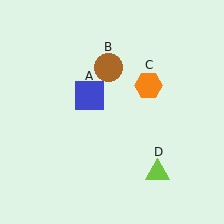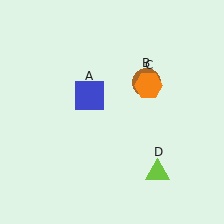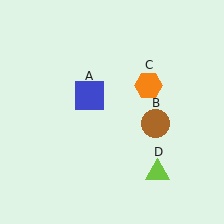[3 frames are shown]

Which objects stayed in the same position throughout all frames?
Blue square (object A) and orange hexagon (object C) and lime triangle (object D) remained stationary.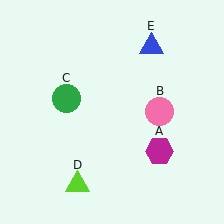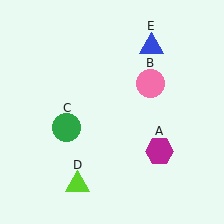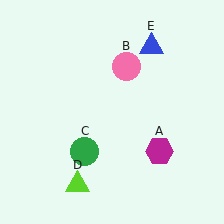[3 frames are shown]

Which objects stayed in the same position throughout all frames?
Magenta hexagon (object A) and lime triangle (object D) and blue triangle (object E) remained stationary.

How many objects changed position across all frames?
2 objects changed position: pink circle (object B), green circle (object C).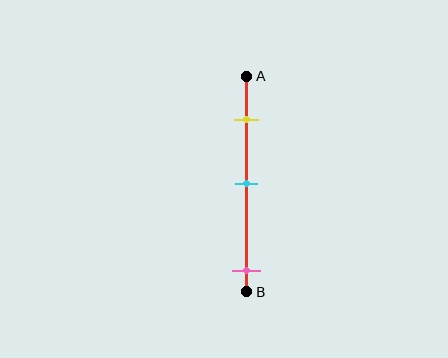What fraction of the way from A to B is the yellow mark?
The yellow mark is approximately 20% (0.2) of the way from A to B.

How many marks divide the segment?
There are 3 marks dividing the segment.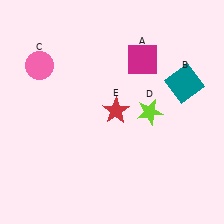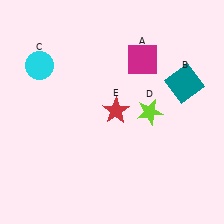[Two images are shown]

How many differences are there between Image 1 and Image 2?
There is 1 difference between the two images.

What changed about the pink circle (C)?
In Image 1, C is pink. In Image 2, it changed to cyan.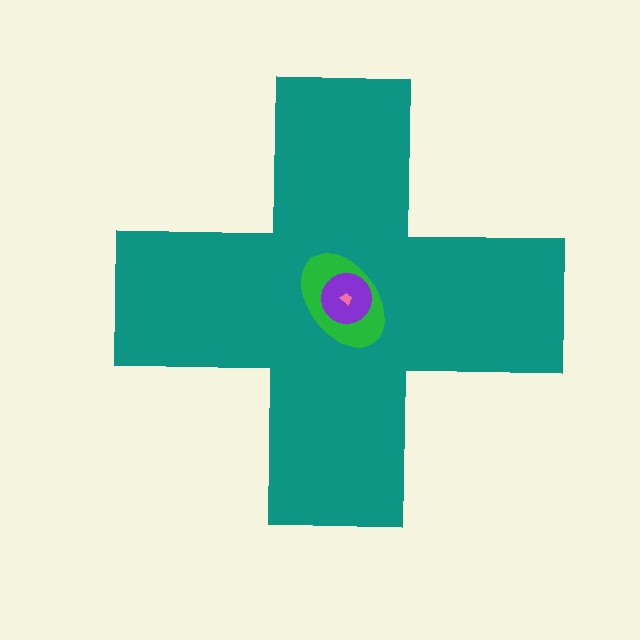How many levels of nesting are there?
4.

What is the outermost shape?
The teal cross.